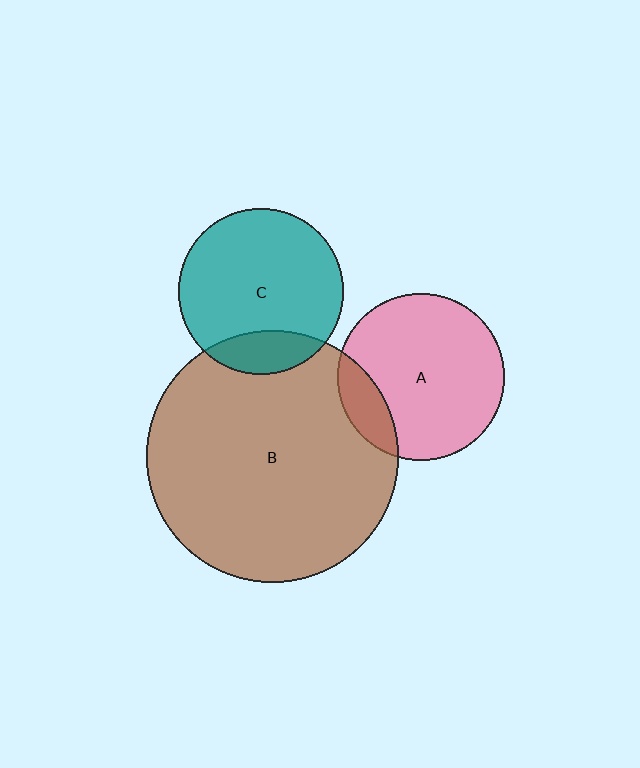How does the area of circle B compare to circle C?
Approximately 2.3 times.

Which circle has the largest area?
Circle B (brown).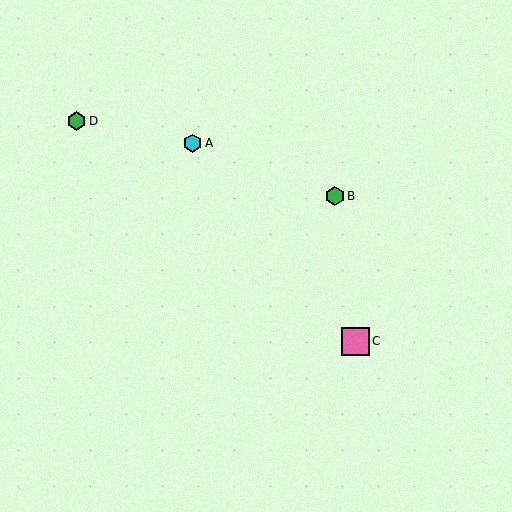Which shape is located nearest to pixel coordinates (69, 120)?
The green hexagon (labeled D) at (77, 121) is nearest to that location.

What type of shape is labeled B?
Shape B is a green hexagon.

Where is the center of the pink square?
The center of the pink square is at (355, 341).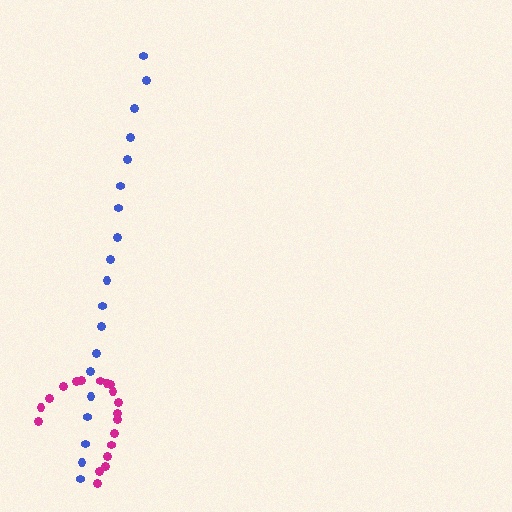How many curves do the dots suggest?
There are 2 distinct paths.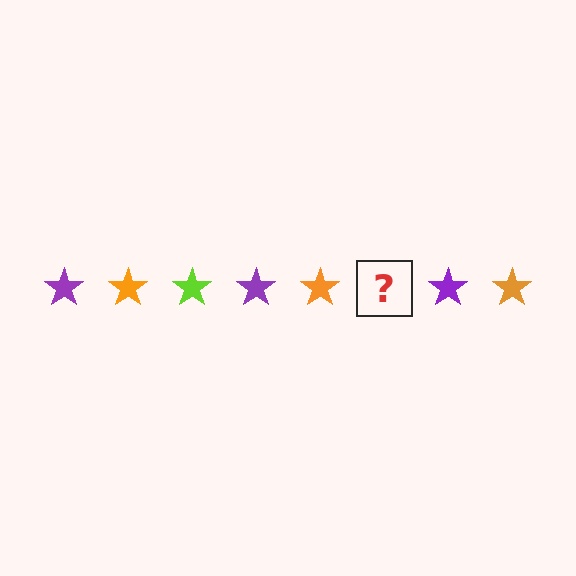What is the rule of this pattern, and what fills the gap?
The rule is that the pattern cycles through purple, orange, lime stars. The gap should be filled with a lime star.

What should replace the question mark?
The question mark should be replaced with a lime star.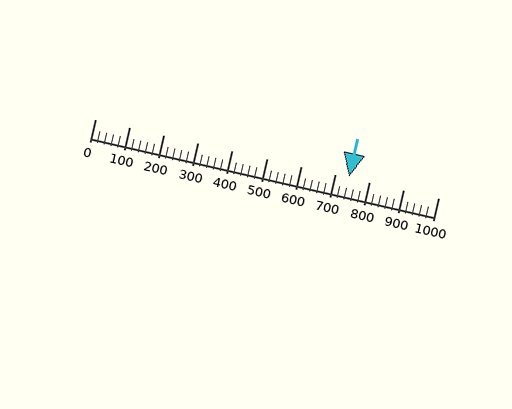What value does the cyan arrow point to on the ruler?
The cyan arrow points to approximately 740.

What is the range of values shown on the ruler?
The ruler shows values from 0 to 1000.